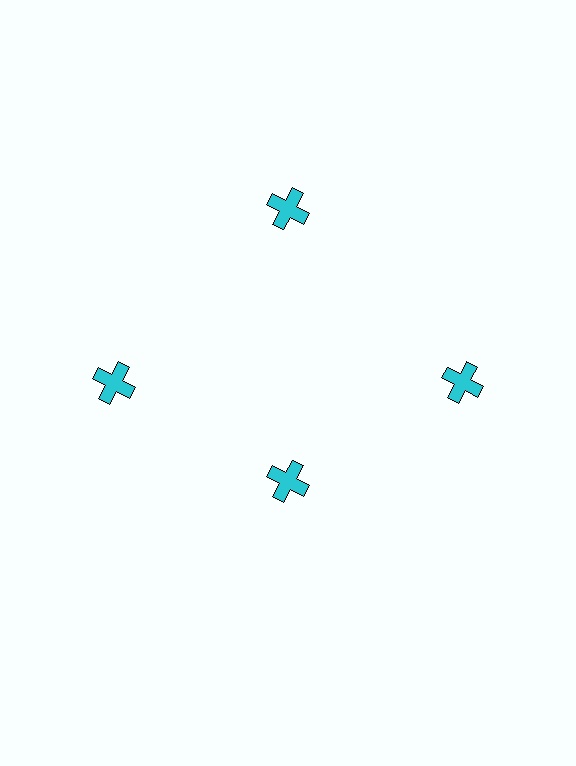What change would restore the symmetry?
The symmetry would be restored by moving it outward, back onto the ring so that all 4 crosses sit at equal angles and equal distance from the center.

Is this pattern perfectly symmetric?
No. The 4 cyan crosses are arranged in a ring, but one element near the 6 o'clock position is pulled inward toward the center, breaking the 4-fold rotational symmetry.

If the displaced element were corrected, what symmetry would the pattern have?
It would have 4-fold rotational symmetry — the pattern would map onto itself every 90 degrees.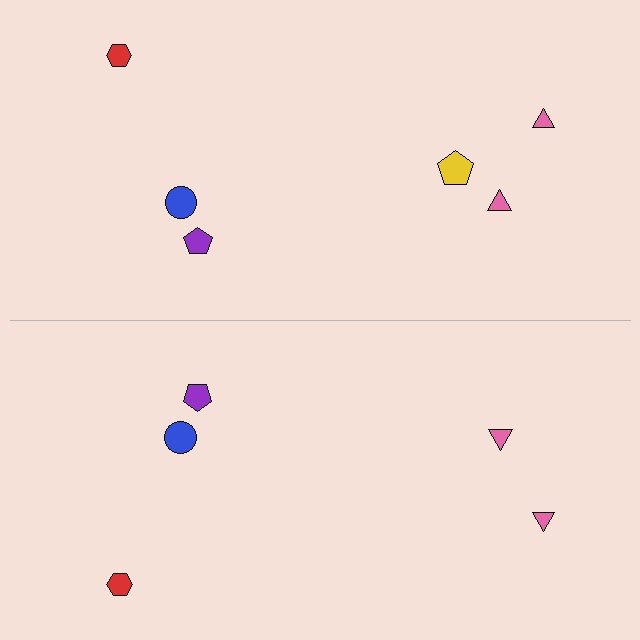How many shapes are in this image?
There are 11 shapes in this image.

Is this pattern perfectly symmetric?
No, the pattern is not perfectly symmetric. A yellow pentagon is missing from the bottom side.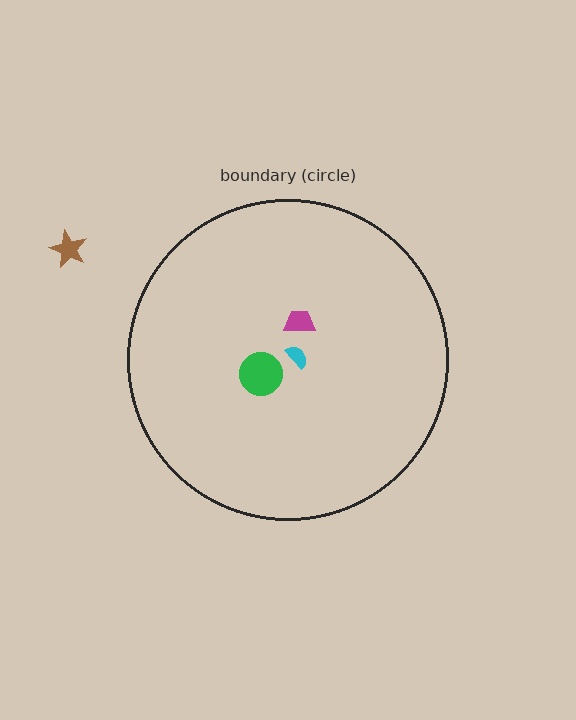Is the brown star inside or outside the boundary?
Outside.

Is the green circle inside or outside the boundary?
Inside.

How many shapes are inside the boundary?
3 inside, 1 outside.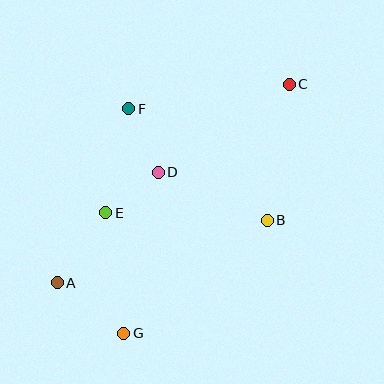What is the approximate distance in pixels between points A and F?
The distance between A and F is approximately 188 pixels.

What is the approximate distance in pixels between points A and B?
The distance between A and B is approximately 219 pixels.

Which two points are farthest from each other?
Points A and C are farthest from each other.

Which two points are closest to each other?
Points D and E are closest to each other.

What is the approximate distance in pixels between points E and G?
The distance between E and G is approximately 122 pixels.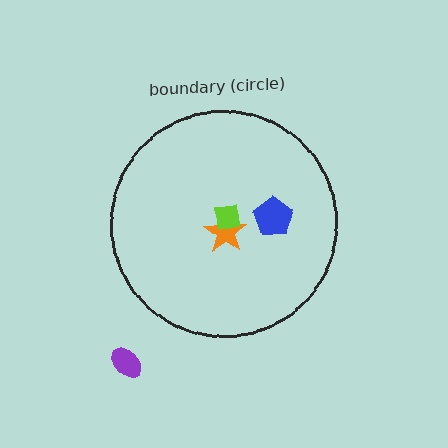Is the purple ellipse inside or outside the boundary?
Outside.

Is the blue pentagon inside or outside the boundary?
Inside.